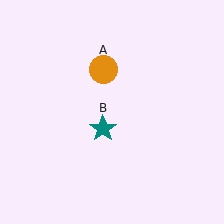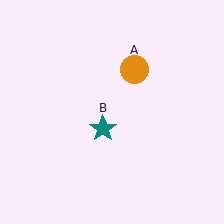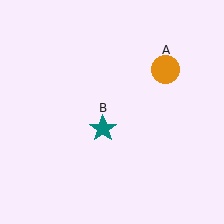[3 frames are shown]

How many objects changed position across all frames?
1 object changed position: orange circle (object A).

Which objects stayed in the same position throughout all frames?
Teal star (object B) remained stationary.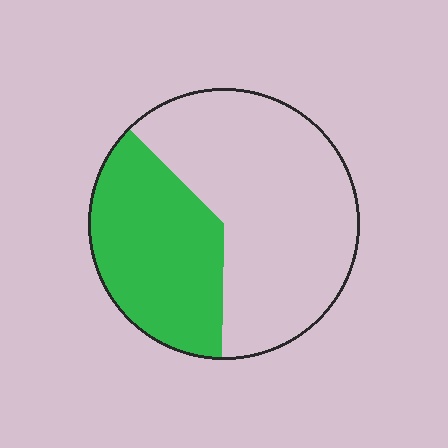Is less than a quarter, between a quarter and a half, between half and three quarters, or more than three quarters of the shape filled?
Between a quarter and a half.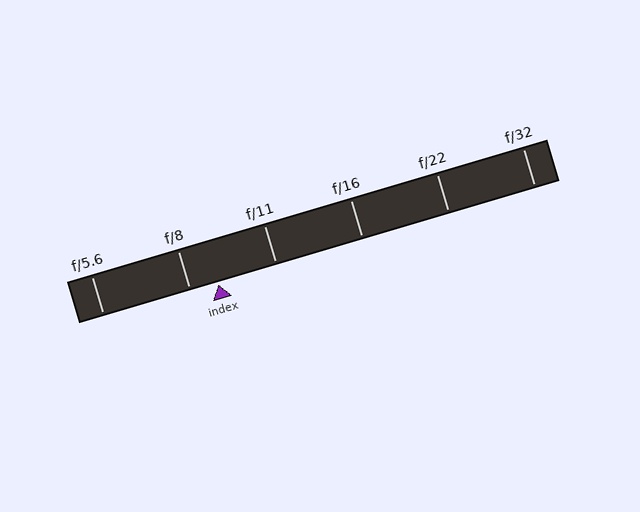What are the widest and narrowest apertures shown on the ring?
The widest aperture shown is f/5.6 and the narrowest is f/32.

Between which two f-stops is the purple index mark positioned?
The index mark is between f/8 and f/11.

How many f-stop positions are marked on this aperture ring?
There are 6 f-stop positions marked.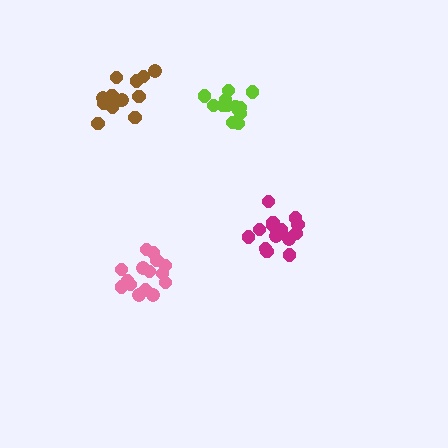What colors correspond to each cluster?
The clusters are colored: brown, magenta, pink, lime.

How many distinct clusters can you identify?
There are 4 distinct clusters.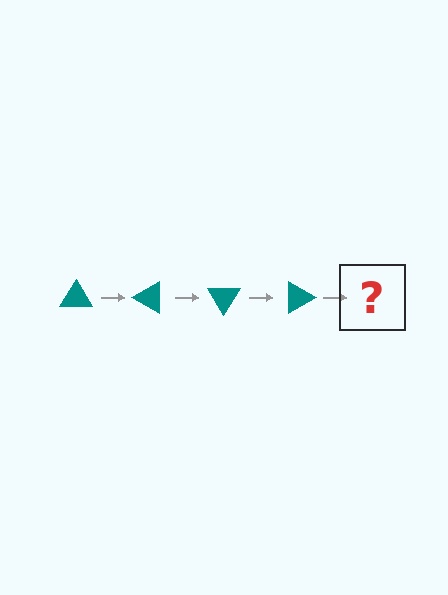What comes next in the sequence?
The next element should be a teal triangle rotated 120 degrees.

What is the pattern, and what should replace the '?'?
The pattern is that the triangle rotates 30 degrees each step. The '?' should be a teal triangle rotated 120 degrees.